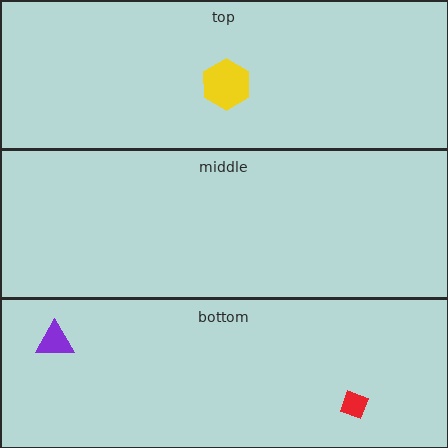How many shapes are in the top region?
1.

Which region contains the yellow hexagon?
The top region.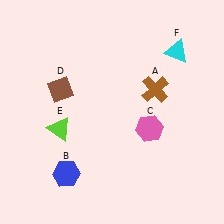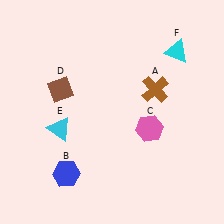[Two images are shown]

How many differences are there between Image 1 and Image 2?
There is 1 difference between the two images.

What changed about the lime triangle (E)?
In Image 1, E is lime. In Image 2, it changed to cyan.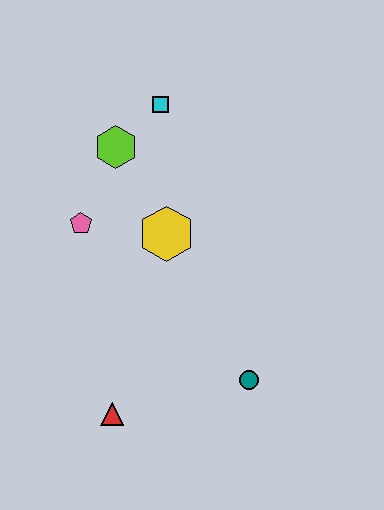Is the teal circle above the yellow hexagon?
No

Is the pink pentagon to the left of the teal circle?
Yes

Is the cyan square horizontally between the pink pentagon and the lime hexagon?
No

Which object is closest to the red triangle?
The teal circle is closest to the red triangle.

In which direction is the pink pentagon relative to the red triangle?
The pink pentagon is above the red triangle.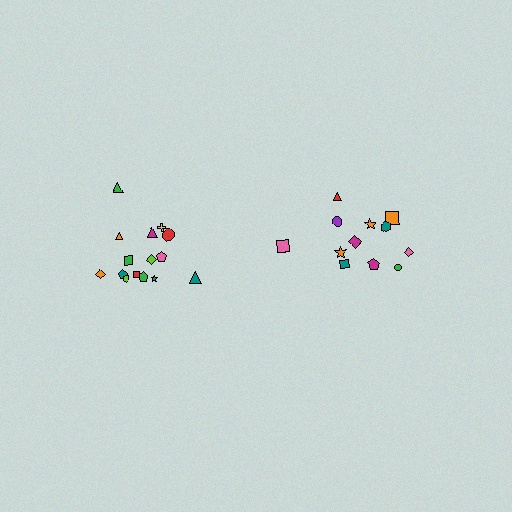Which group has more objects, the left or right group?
The left group.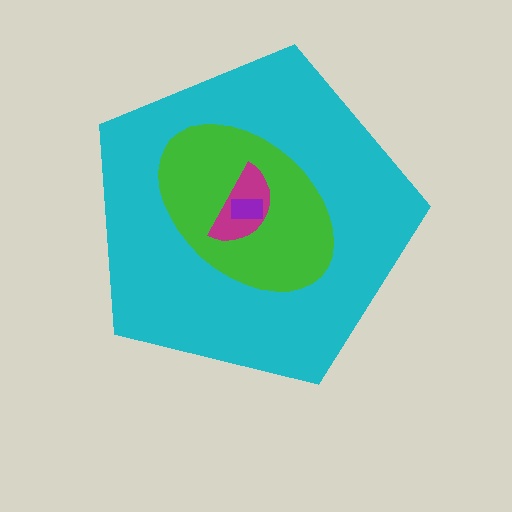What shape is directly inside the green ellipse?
The magenta semicircle.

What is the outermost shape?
The cyan pentagon.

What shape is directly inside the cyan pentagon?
The green ellipse.